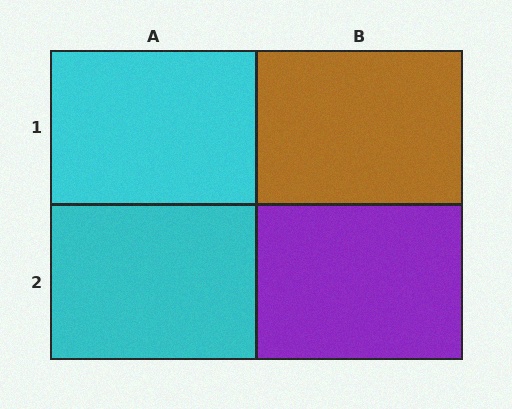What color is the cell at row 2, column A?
Cyan.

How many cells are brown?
1 cell is brown.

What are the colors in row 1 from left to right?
Cyan, brown.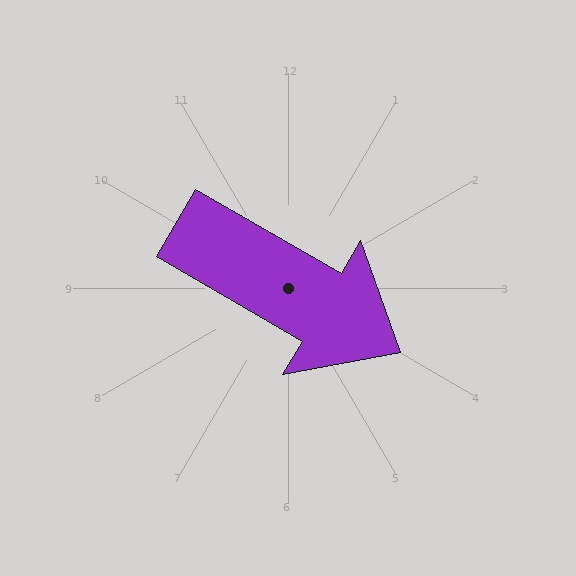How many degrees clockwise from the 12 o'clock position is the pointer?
Approximately 120 degrees.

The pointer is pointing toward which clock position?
Roughly 4 o'clock.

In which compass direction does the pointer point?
Southeast.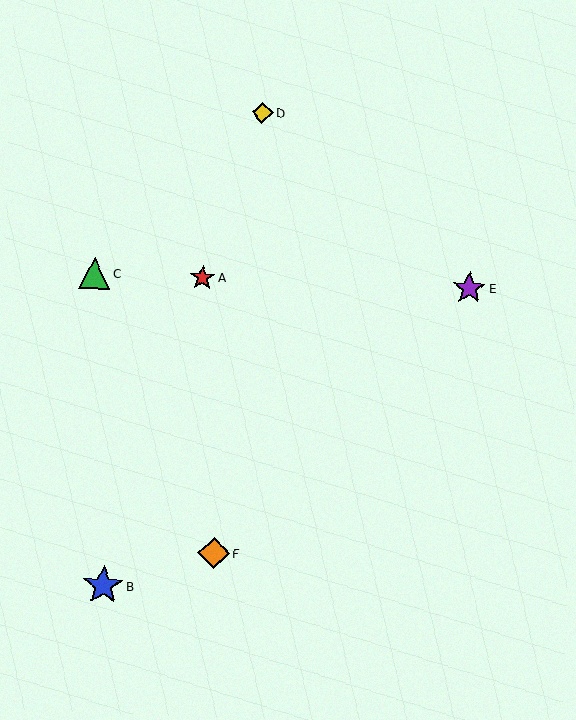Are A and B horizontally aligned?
No, A is at y≈278 and B is at y≈586.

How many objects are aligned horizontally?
3 objects (A, C, E) are aligned horizontally.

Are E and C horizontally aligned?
Yes, both are at y≈288.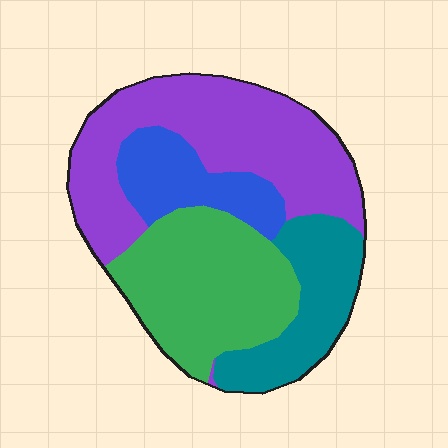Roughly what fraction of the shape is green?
Green covers about 30% of the shape.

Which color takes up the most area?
Purple, at roughly 40%.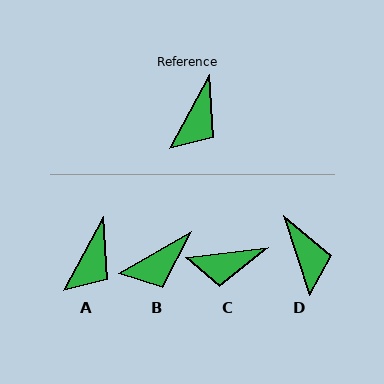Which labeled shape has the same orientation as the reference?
A.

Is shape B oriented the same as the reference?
No, it is off by about 31 degrees.